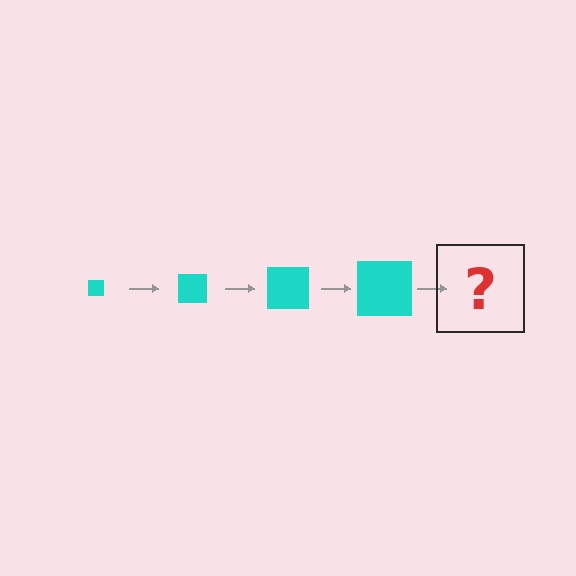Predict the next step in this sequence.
The next step is a cyan square, larger than the previous one.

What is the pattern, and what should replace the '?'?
The pattern is that the square gets progressively larger each step. The '?' should be a cyan square, larger than the previous one.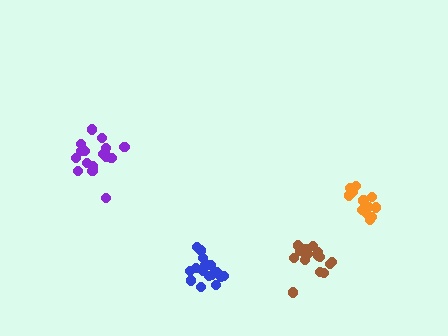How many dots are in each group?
Group 1: 16 dots, Group 2: 17 dots, Group 3: 18 dots, Group 4: 15 dots (66 total).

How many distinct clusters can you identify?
There are 4 distinct clusters.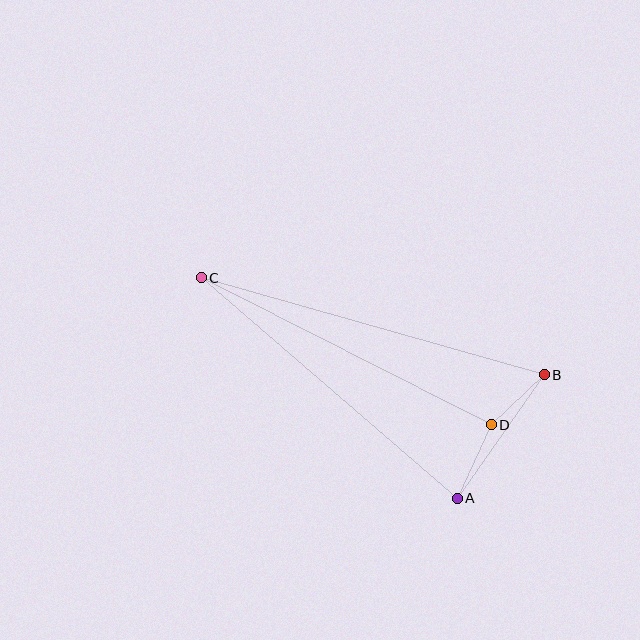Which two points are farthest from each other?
Points B and C are farthest from each other.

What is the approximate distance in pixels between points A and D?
The distance between A and D is approximately 81 pixels.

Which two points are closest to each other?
Points B and D are closest to each other.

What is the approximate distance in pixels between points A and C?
The distance between A and C is approximately 338 pixels.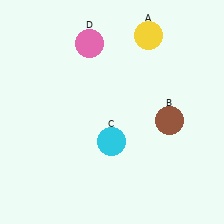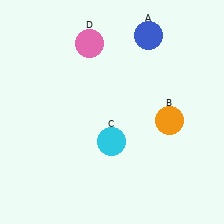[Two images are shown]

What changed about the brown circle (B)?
In Image 1, B is brown. In Image 2, it changed to orange.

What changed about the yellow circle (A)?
In Image 1, A is yellow. In Image 2, it changed to blue.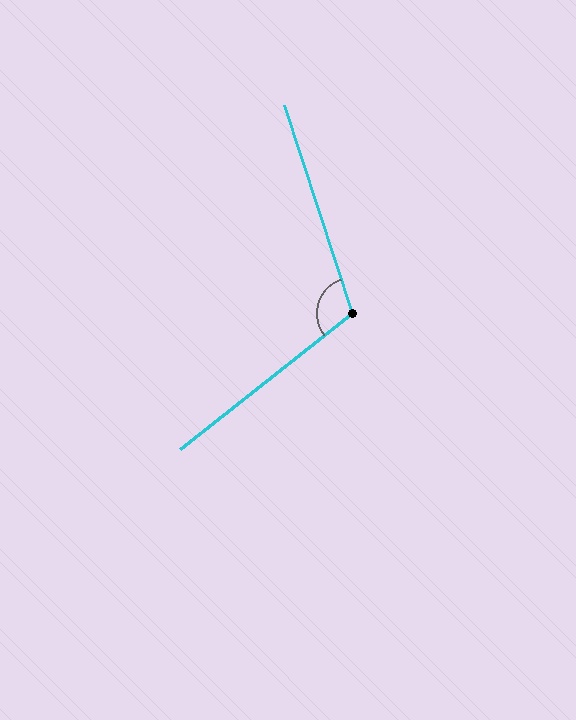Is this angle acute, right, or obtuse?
It is obtuse.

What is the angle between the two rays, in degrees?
Approximately 110 degrees.